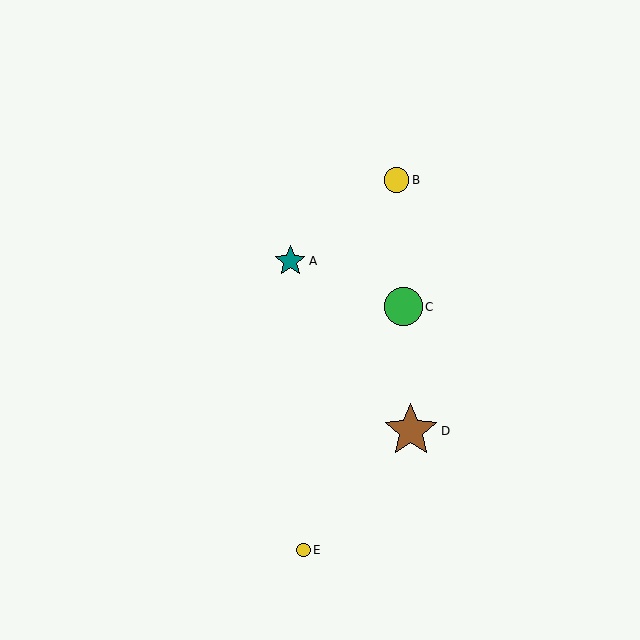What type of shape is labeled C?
Shape C is a green circle.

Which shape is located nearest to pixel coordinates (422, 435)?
The brown star (labeled D) at (411, 431) is nearest to that location.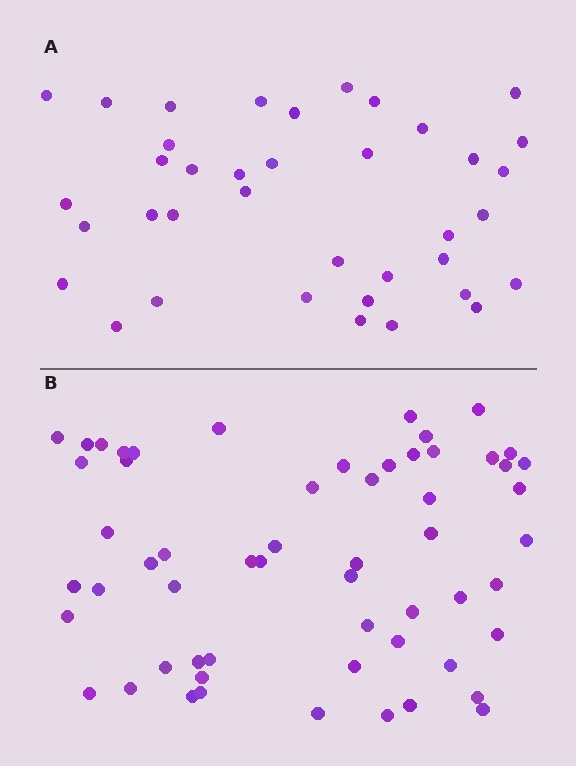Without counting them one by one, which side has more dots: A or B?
Region B (the bottom region) has more dots.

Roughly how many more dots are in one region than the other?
Region B has approximately 20 more dots than region A.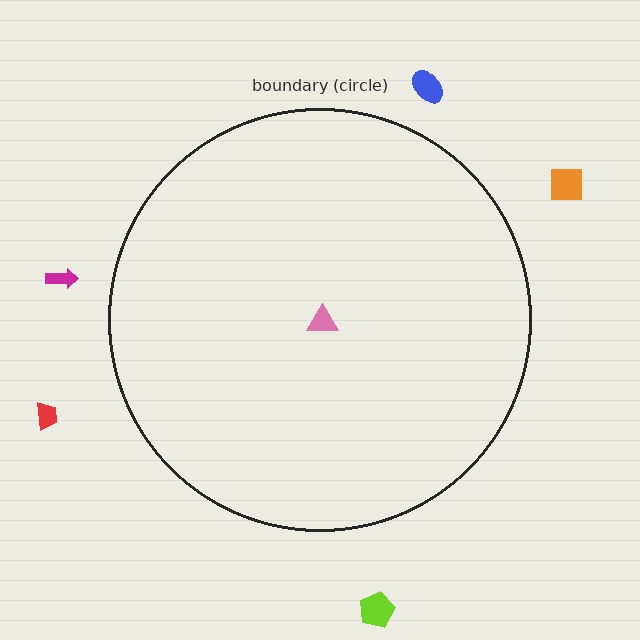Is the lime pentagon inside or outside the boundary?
Outside.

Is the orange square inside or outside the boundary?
Outside.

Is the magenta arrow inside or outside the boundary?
Outside.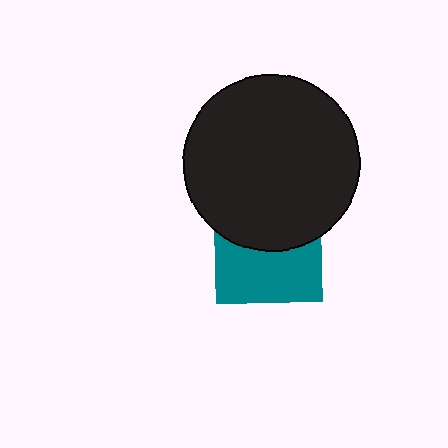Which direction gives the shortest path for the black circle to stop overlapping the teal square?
Moving up gives the shortest separation.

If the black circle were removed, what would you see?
You would see the complete teal square.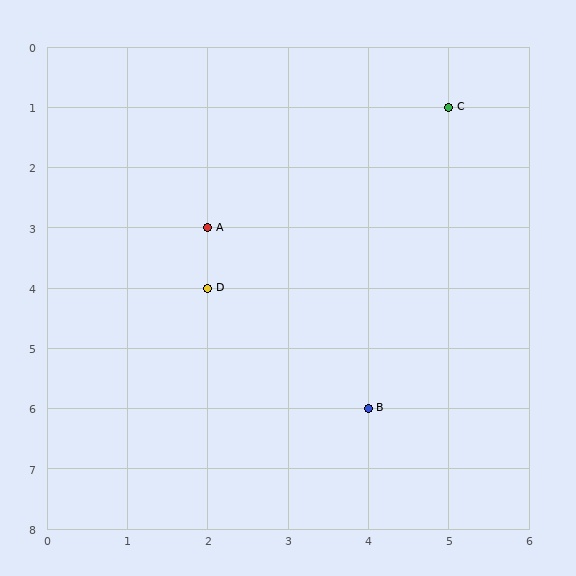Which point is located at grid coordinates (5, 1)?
Point C is at (5, 1).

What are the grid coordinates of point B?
Point B is at grid coordinates (4, 6).